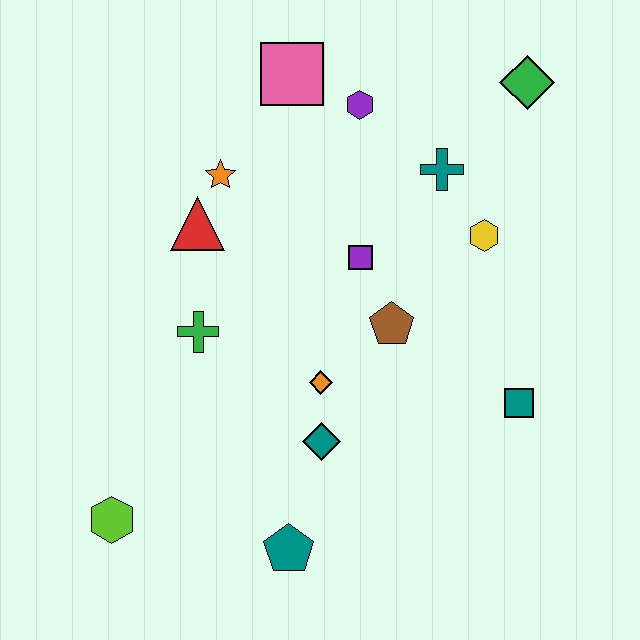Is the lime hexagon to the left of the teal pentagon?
Yes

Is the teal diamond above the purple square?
No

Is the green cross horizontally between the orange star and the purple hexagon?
No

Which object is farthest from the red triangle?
The teal square is farthest from the red triangle.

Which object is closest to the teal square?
The brown pentagon is closest to the teal square.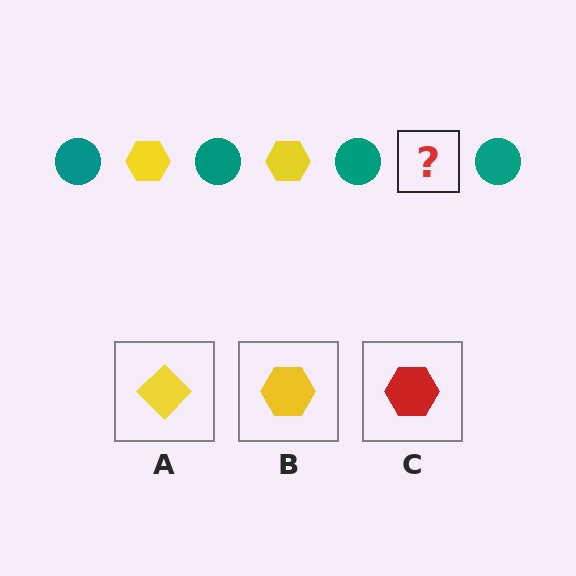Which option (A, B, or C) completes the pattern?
B.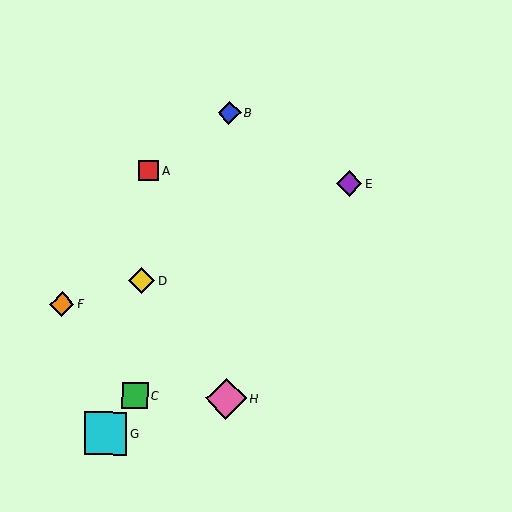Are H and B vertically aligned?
Yes, both are at x≈226.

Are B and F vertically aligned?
No, B is at x≈229 and F is at x≈62.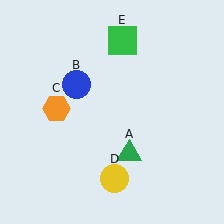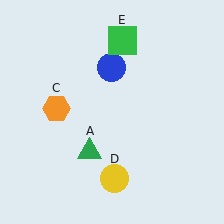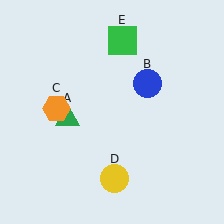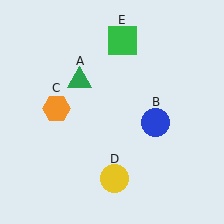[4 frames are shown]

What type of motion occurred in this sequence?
The green triangle (object A), blue circle (object B) rotated clockwise around the center of the scene.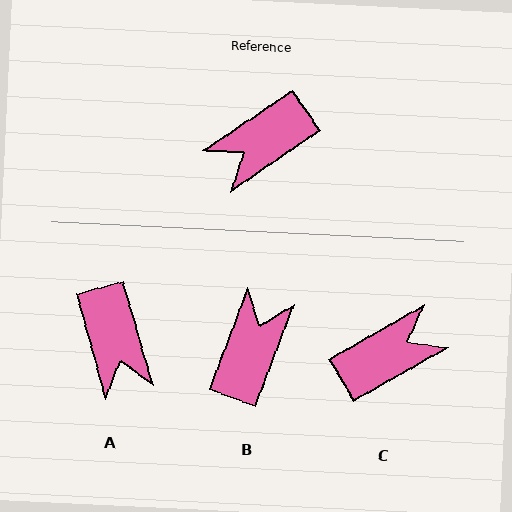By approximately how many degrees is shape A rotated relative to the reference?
Approximately 71 degrees counter-clockwise.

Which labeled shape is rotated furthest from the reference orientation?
C, about 175 degrees away.